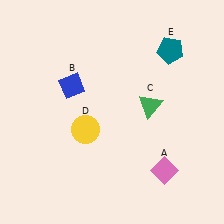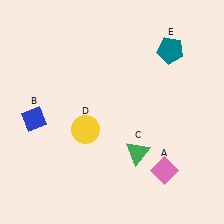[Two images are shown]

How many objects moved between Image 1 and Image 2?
2 objects moved between the two images.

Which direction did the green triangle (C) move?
The green triangle (C) moved down.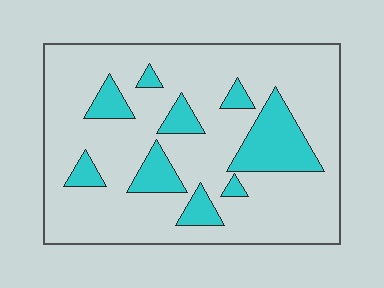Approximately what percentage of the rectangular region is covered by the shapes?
Approximately 20%.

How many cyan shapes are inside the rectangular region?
9.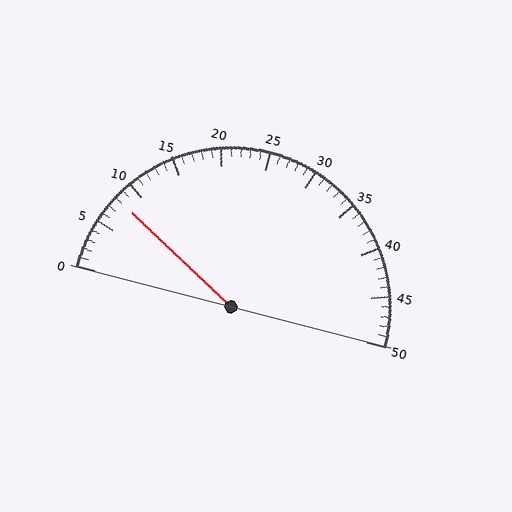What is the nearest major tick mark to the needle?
The nearest major tick mark is 10.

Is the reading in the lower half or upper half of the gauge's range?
The reading is in the lower half of the range (0 to 50).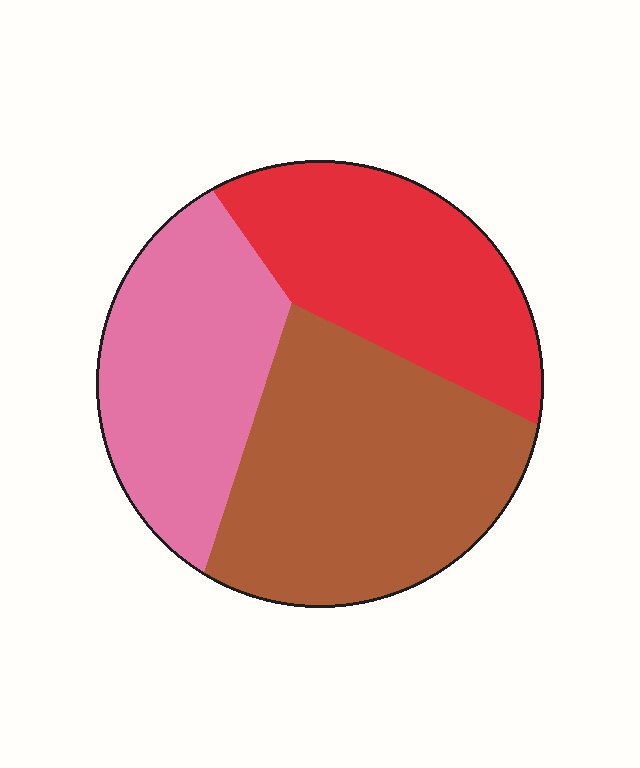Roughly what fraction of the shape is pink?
Pink covers around 30% of the shape.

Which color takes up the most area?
Brown, at roughly 40%.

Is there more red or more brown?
Brown.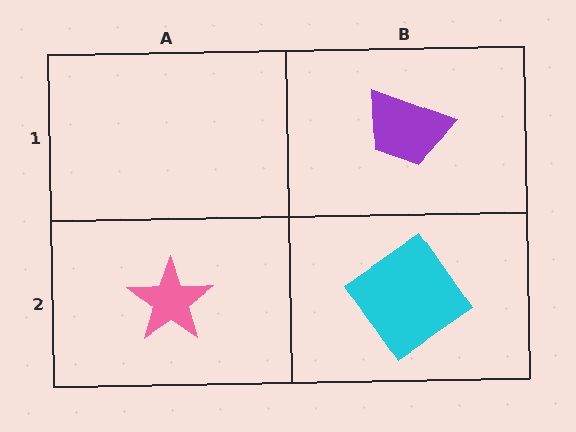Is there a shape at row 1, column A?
No, that cell is empty.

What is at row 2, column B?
A cyan diamond.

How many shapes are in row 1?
1 shape.